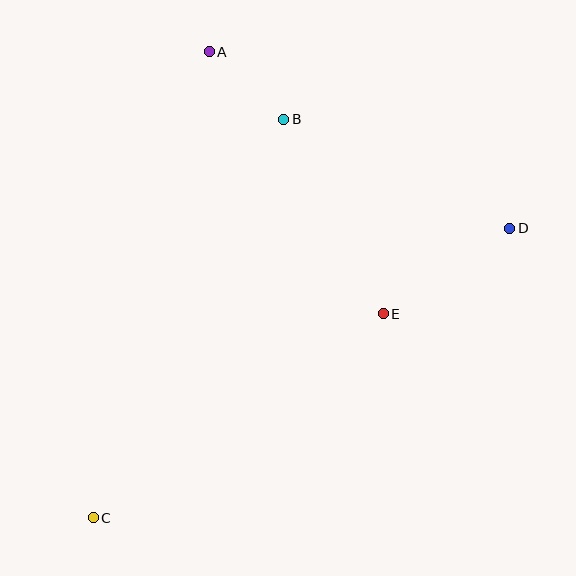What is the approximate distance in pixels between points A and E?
The distance between A and E is approximately 315 pixels.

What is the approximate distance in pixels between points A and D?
The distance between A and D is approximately 348 pixels.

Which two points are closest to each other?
Points A and B are closest to each other.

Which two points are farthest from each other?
Points C and D are farthest from each other.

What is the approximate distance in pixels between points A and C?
The distance between A and C is approximately 481 pixels.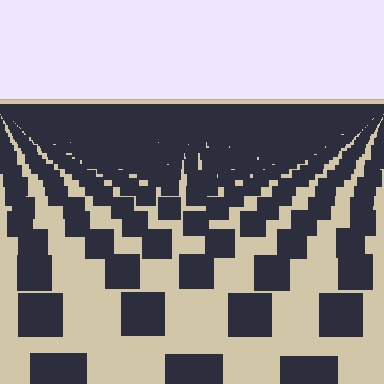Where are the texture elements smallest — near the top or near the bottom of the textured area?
Near the top.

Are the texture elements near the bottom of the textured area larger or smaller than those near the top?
Larger. Near the bottom, elements are closer to the viewer and appear at a bigger on-screen size.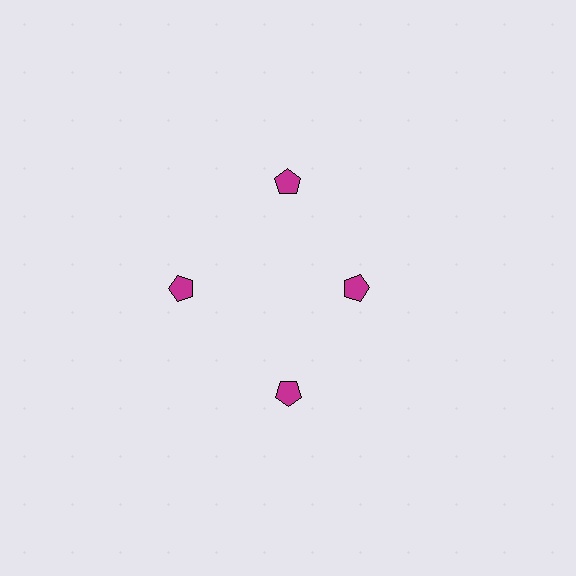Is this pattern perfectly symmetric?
No. The 4 magenta pentagons are arranged in a ring, but one element near the 3 o'clock position is pulled inward toward the center, breaking the 4-fold rotational symmetry.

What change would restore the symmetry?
The symmetry would be restored by moving it outward, back onto the ring so that all 4 pentagons sit at equal angles and equal distance from the center.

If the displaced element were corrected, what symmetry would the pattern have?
It would have 4-fold rotational symmetry — the pattern would map onto itself every 90 degrees.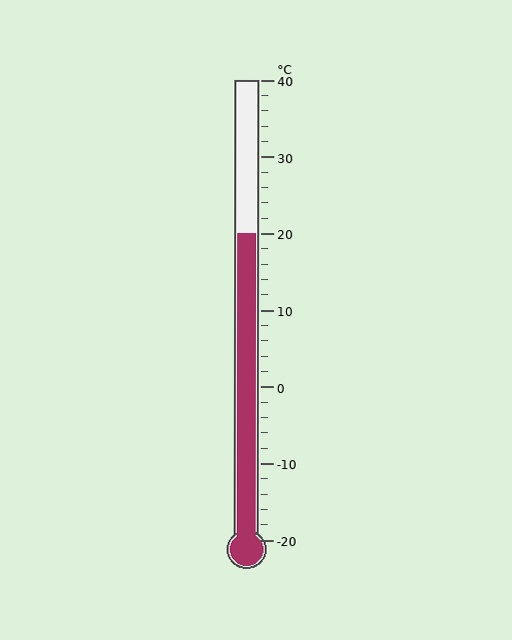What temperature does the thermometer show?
The thermometer shows approximately 20°C.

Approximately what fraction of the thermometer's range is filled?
The thermometer is filled to approximately 65% of its range.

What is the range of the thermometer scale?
The thermometer scale ranges from -20°C to 40°C.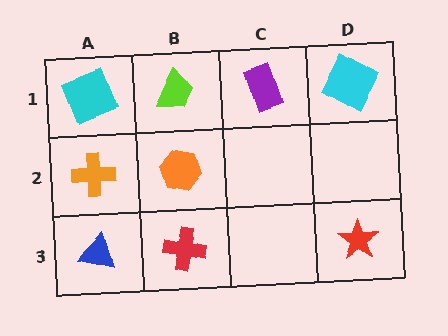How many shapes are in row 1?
4 shapes.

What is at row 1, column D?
A cyan square.